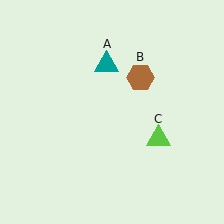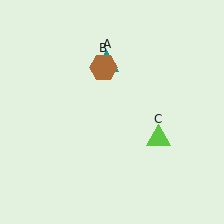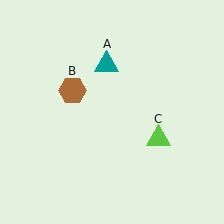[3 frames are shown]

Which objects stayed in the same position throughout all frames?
Teal triangle (object A) and lime triangle (object C) remained stationary.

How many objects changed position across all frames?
1 object changed position: brown hexagon (object B).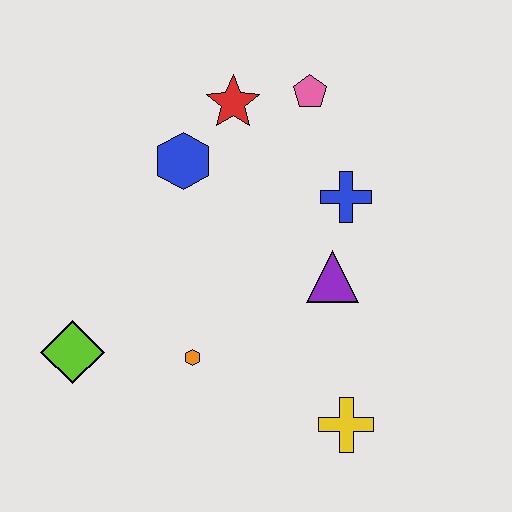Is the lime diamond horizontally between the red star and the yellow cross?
No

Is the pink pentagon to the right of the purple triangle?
No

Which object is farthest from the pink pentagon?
The lime diamond is farthest from the pink pentagon.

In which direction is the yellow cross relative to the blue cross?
The yellow cross is below the blue cross.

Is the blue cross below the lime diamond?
No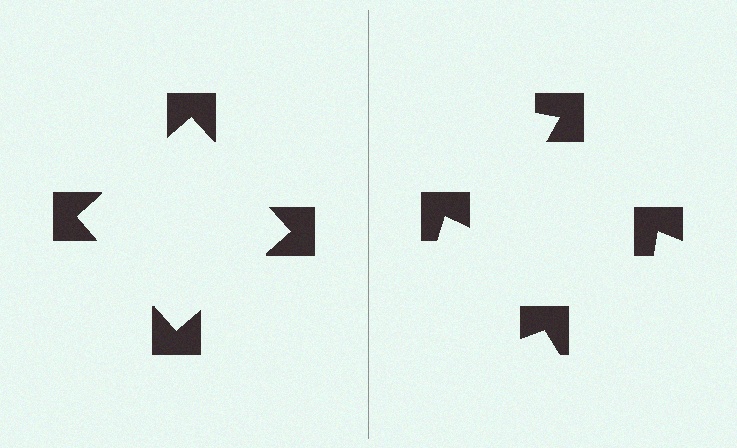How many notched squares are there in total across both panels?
8 — 4 on each side.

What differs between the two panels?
The notched squares are positioned identically on both sides; only the wedge orientations differ. On the left they align to a square; on the right they are misaligned.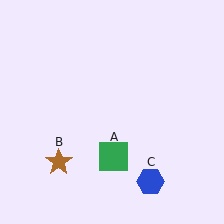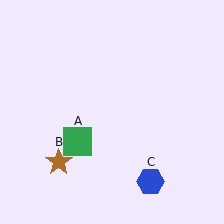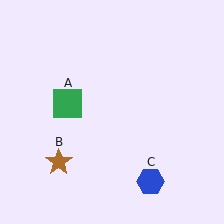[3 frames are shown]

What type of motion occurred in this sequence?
The green square (object A) rotated clockwise around the center of the scene.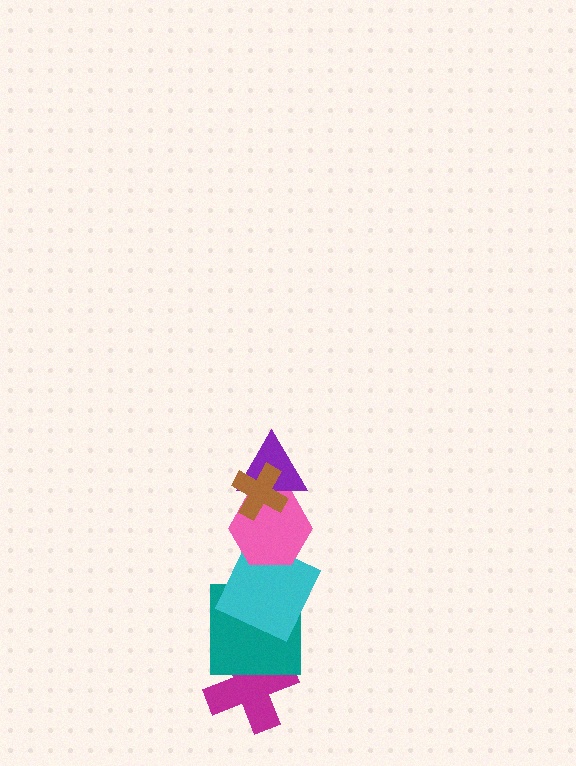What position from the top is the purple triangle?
The purple triangle is 2nd from the top.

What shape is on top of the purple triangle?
The brown cross is on top of the purple triangle.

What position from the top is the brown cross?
The brown cross is 1st from the top.